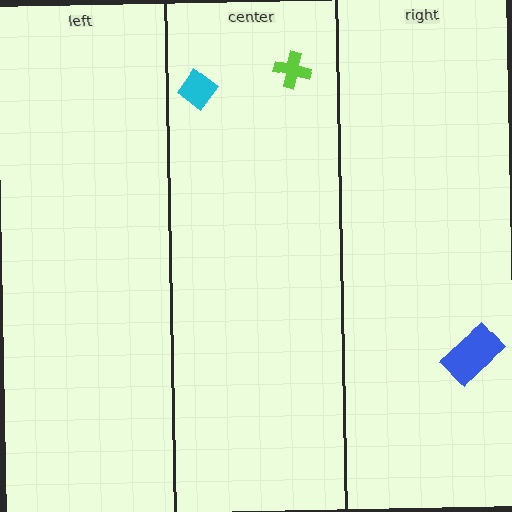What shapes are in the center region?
The lime cross, the cyan diamond.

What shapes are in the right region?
The blue rectangle.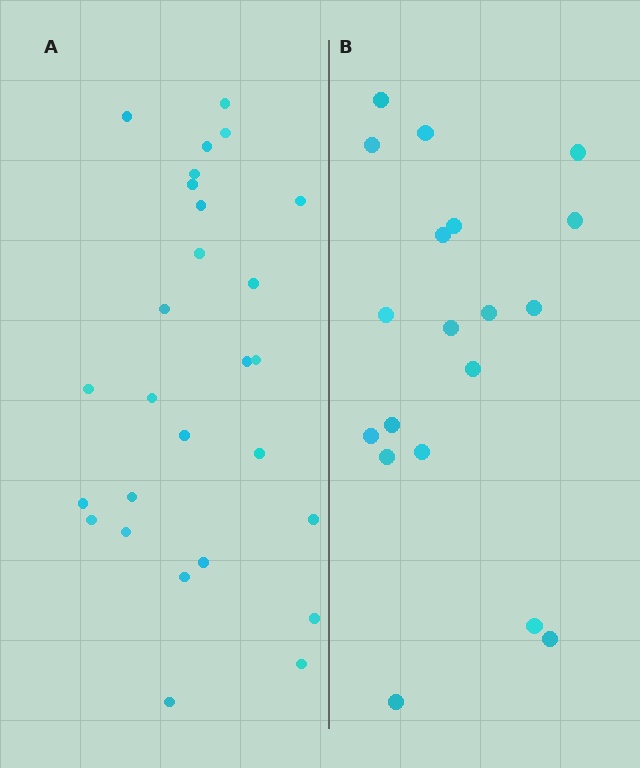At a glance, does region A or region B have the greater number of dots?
Region A (the left region) has more dots.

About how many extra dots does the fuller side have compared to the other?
Region A has roughly 8 or so more dots than region B.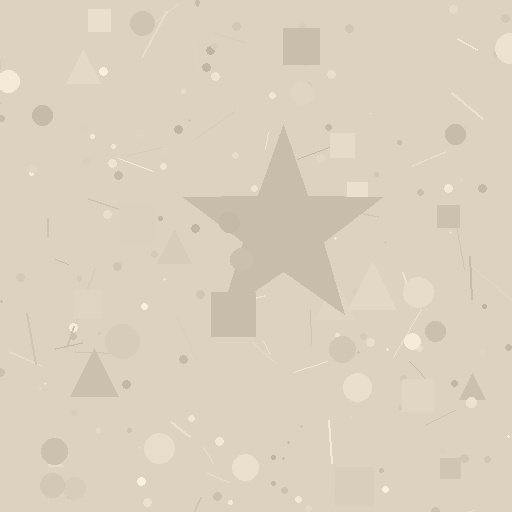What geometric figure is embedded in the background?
A star is embedded in the background.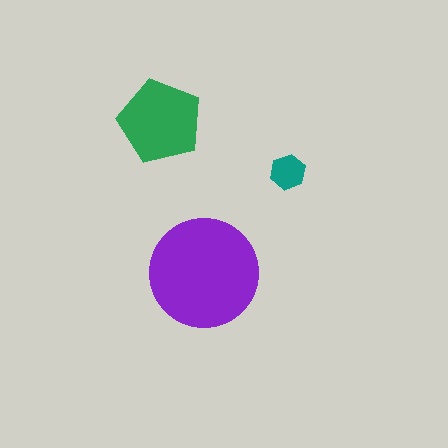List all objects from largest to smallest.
The purple circle, the green pentagon, the teal hexagon.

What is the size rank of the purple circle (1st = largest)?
1st.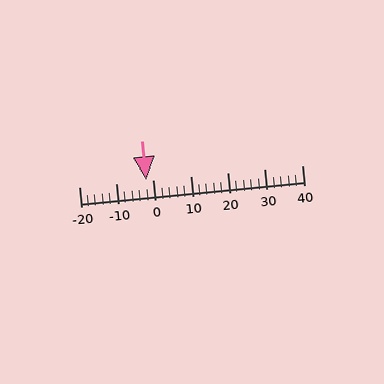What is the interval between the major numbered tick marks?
The major tick marks are spaced 10 units apart.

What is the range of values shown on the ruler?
The ruler shows values from -20 to 40.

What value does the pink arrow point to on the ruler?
The pink arrow points to approximately -2.